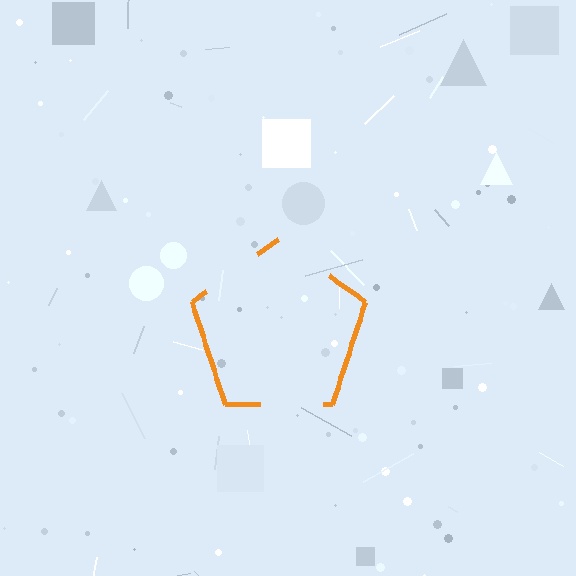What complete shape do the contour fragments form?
The contour fragments form a pentagon.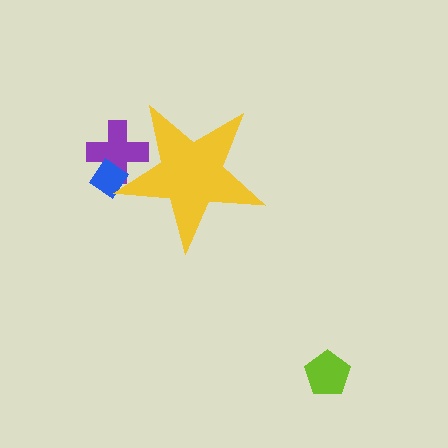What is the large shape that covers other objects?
A yellow star.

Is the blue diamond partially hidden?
Yes, the blue diamond is partially hidden behind the yellow star.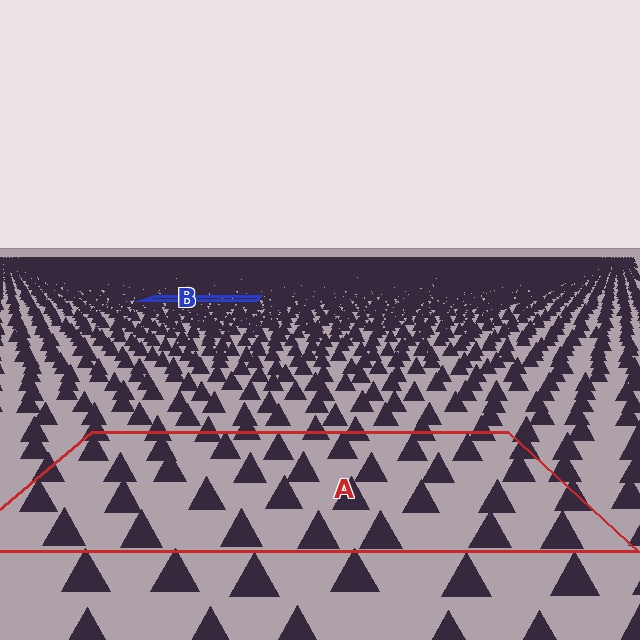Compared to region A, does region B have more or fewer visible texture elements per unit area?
Region B has more texture elements per unit area — they are packed more densely because it is farther away.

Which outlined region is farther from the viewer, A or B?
Region B is farther from the viewer — the texture elements inside it appear smaller and more densely packed.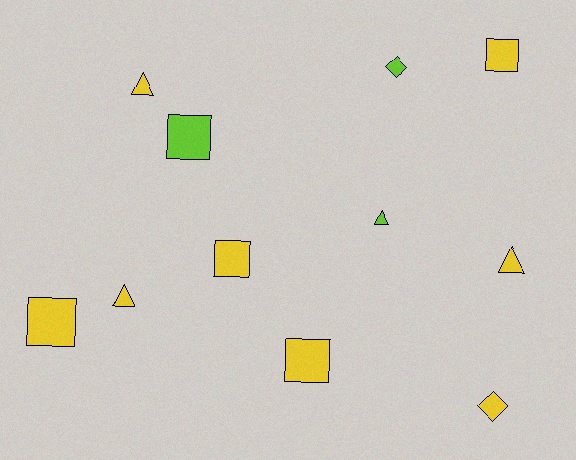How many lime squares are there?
There is 1 lime square.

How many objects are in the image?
There are 11 objects.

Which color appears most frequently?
Yellow, with 8 objects.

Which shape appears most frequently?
Square, with 5 objects.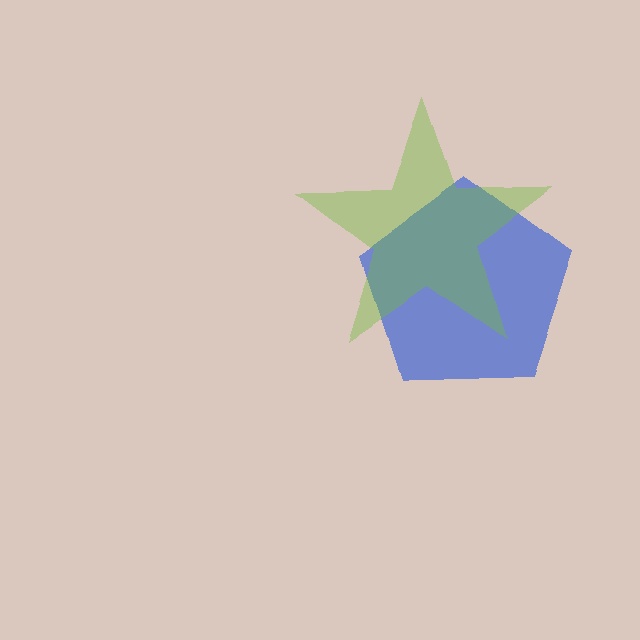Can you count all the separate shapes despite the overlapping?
Yes, there are 2 separate shapes.